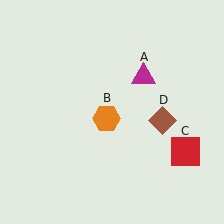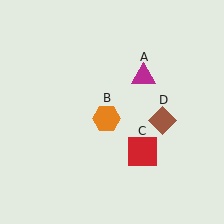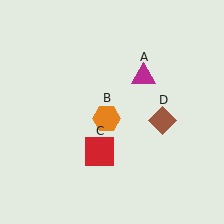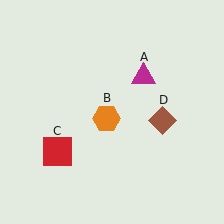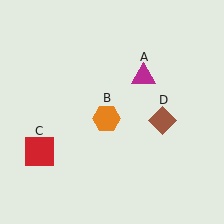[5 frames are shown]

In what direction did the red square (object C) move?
The red square (object C) moved left.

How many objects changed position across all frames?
1 object changed position: red square (object C).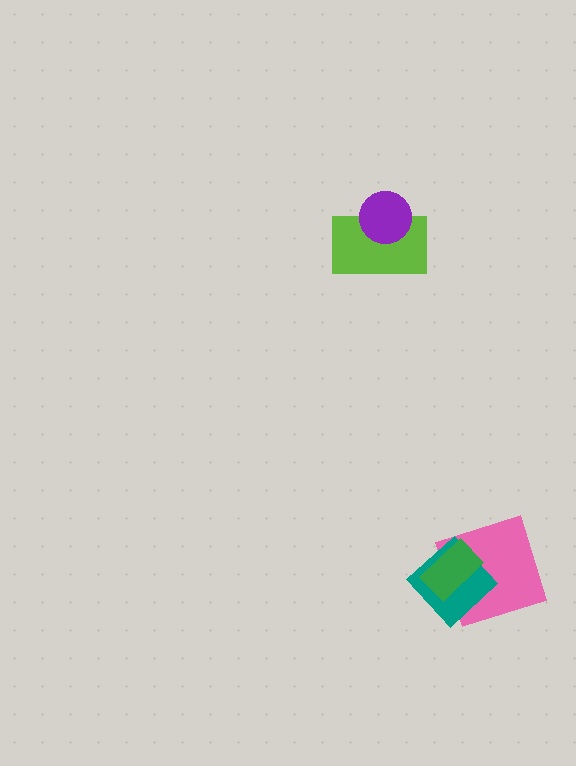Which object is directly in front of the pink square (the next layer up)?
The teal diamond is directly in front of the pink square.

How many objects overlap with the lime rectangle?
1 object overlaps with the lime rectangle.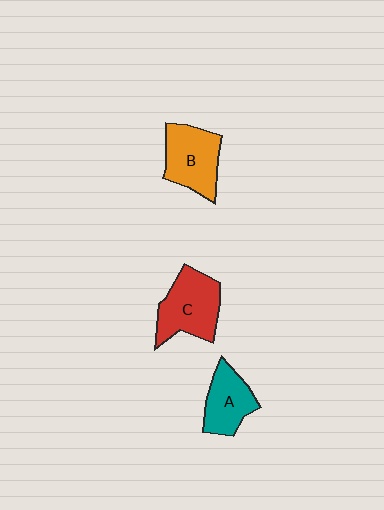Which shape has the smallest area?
Shape A (teal).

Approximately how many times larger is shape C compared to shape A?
Approximately 1.3 times.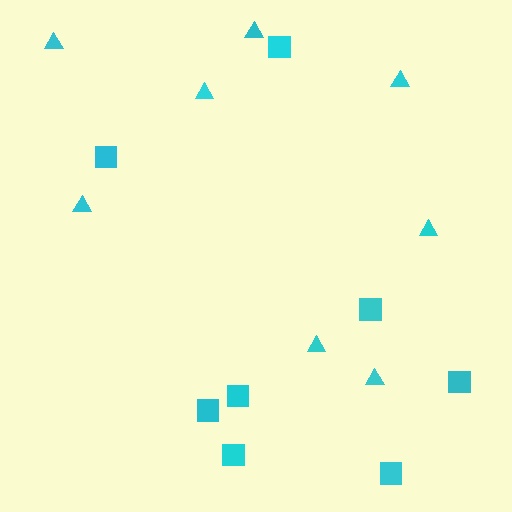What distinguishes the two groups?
There are 2 groups: one group of triangles (8) and one group of squares (8).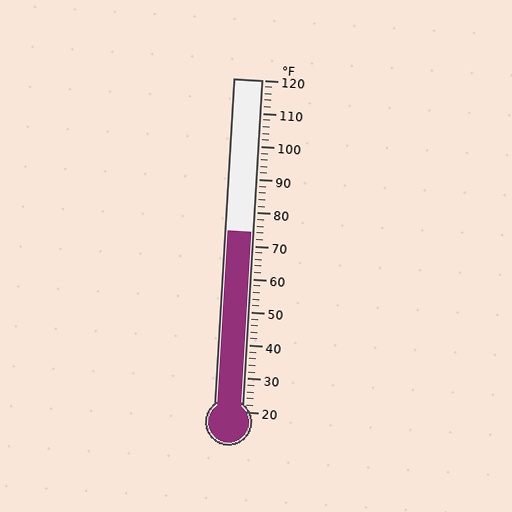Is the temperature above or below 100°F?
The temperature is below 100°F.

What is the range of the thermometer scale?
The thermometer scale ranges from 20°F to 120°F.